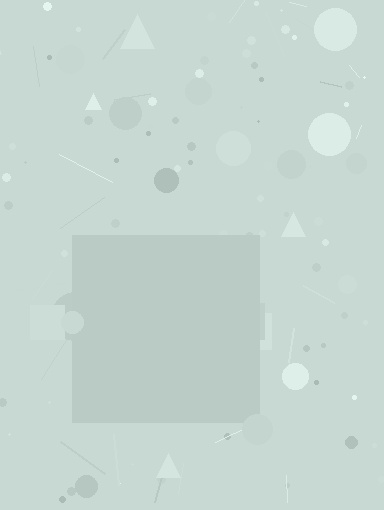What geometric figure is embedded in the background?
A square is embedded in the background.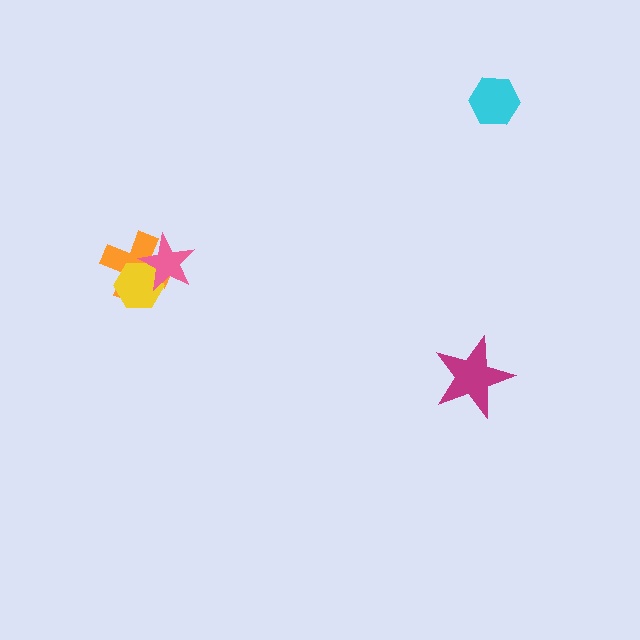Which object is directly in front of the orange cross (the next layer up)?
The yellow hexagon is directly in front of the orange cross.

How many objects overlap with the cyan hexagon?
0 objects overlap with the cyan hexagon.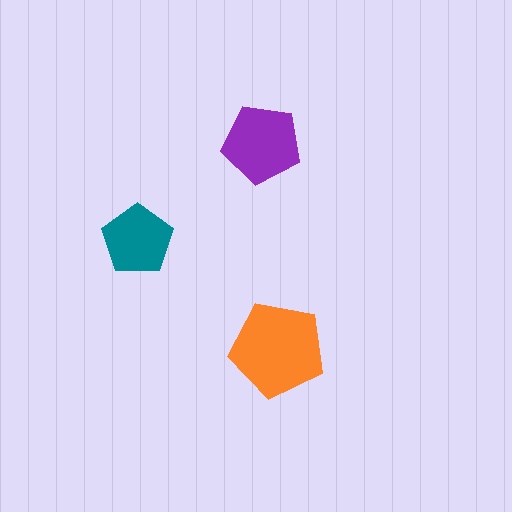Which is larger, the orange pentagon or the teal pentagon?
The orange one.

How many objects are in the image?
There are 3 objects in the image.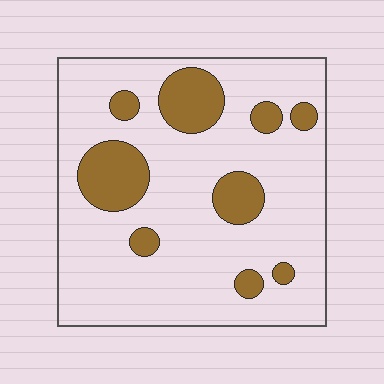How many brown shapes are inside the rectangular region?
9.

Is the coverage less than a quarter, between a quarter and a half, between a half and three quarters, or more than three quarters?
Less than a quarter.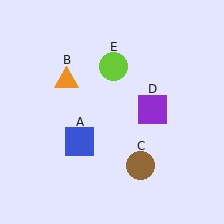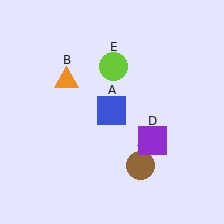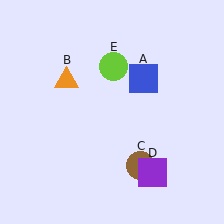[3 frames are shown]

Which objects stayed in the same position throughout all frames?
Orange triangle (object B) and brown circle (object C) and lime circle (object E) remained stationary.